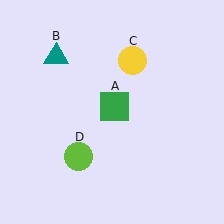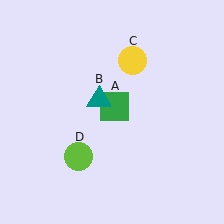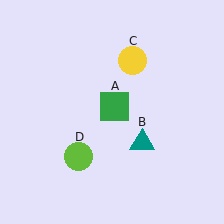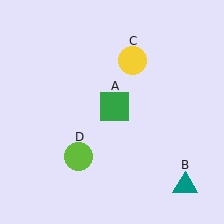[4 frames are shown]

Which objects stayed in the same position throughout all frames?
Green square (object A) and yellow circle (object C) and lime circle (object D) remained stationary.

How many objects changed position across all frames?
1 object changed position: teal triangle (object B).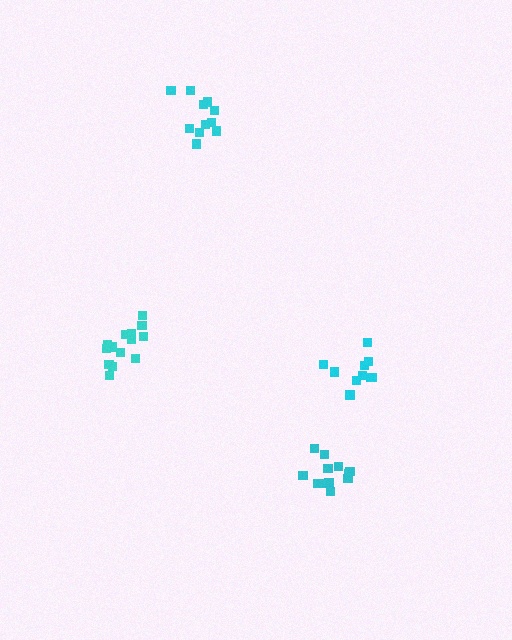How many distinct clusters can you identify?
There are 4 distinct clusters.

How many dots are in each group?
Group 1: 14 dots, Group 2: 14 dots, Group 3: 10 dots, Group 4: 11 dots (49 total).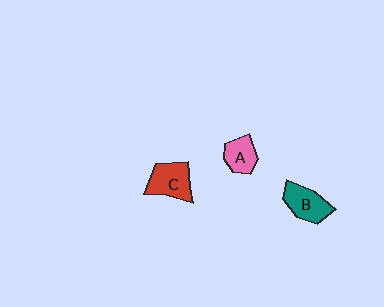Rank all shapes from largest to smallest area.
From largest to smallest: C (red), B (teal), A (pink).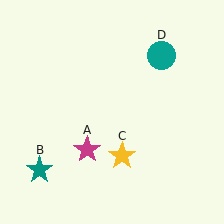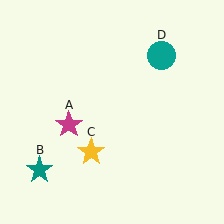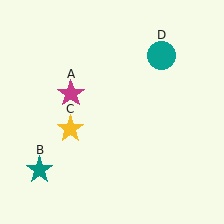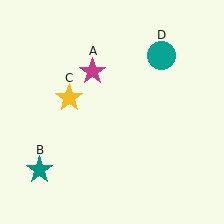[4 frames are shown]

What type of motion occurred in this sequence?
The magenta star (object A), yellow star (object C) rotated clockwise around the center of the scene.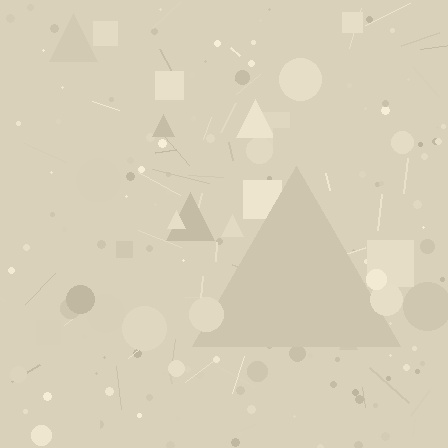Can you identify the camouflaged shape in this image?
The camouflaged shape is a triangle.